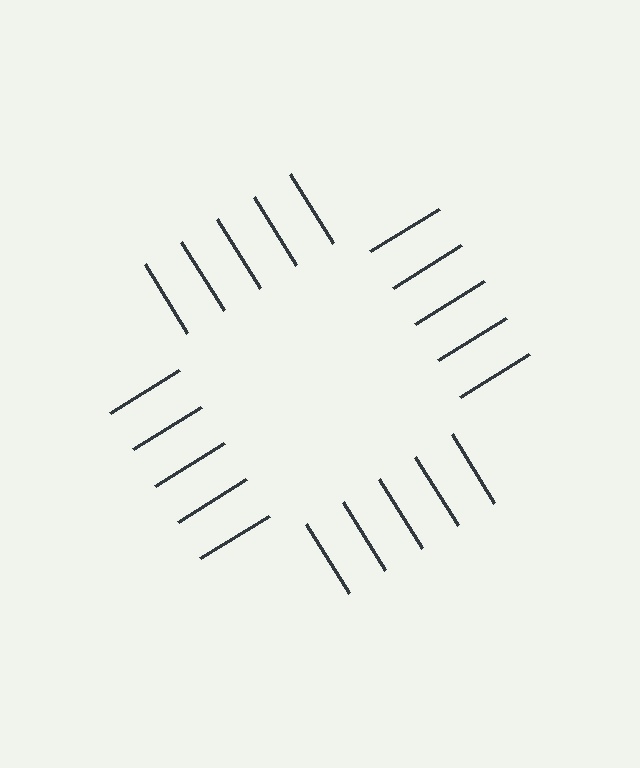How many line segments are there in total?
20 — 5 along each of the 4 edges.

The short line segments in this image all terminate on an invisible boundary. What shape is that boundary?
An illusory square — the line segments terminate on its edges but no continuous stroke is drawn.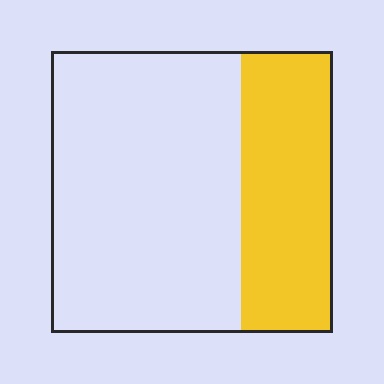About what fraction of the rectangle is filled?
About one third (1/3).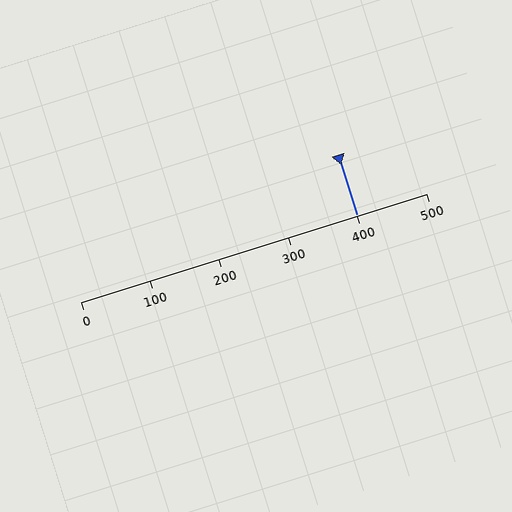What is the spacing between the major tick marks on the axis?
The major ticks are spaced 100 apart.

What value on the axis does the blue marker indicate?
The marker indicates approximately 400.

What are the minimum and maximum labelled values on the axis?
The axis runs from 0 to 500.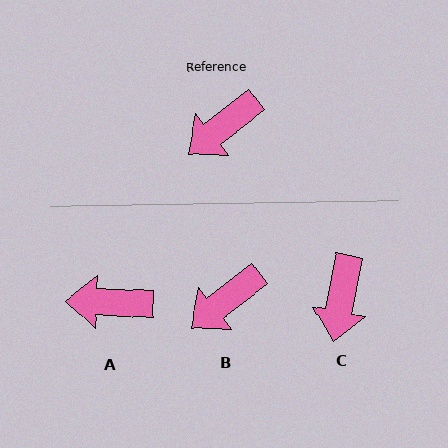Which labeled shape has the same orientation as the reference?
B.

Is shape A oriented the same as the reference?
No, it is off by about 41 degrees.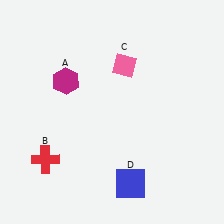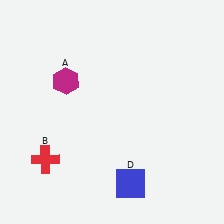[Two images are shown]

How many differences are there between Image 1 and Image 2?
There is 1 difference between the two images.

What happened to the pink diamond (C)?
The pink diamond (C) was removed in Image 2. It was in the top-right area of Image 1.